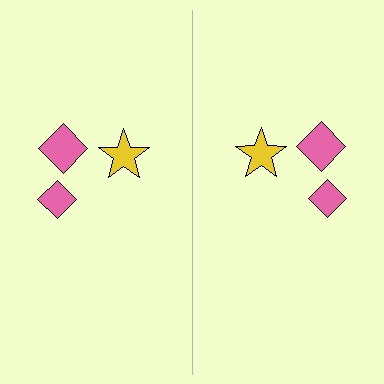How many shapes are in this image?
There are 6 shapes in this image.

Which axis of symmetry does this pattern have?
The pattern has a vertical axis of symmetry running through the center of the image.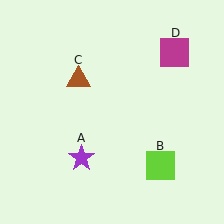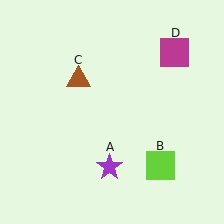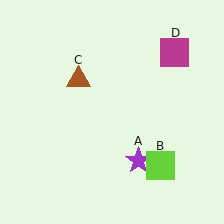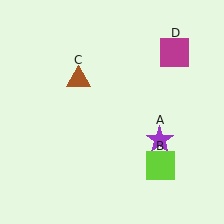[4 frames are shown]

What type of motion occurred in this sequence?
The purple star (object A) rotated counterclockwise around the center of the scene.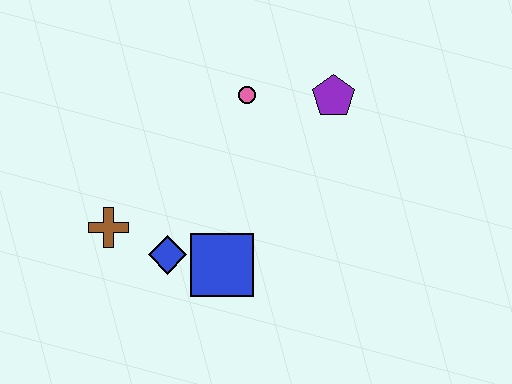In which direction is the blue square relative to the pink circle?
The blue square is below the pink circle.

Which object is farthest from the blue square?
The purple pentagon is farthest from the blue square.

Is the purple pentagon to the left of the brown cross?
No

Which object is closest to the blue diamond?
The blue square is closest to the blue diamond.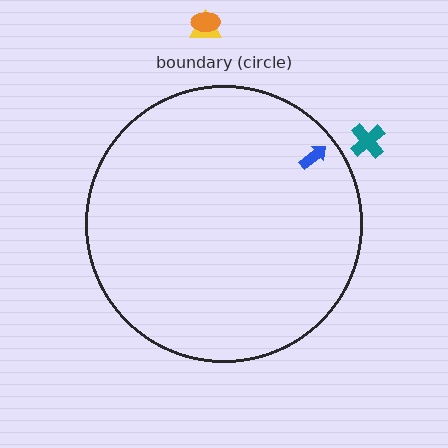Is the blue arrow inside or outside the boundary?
Inside.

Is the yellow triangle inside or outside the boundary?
Outside.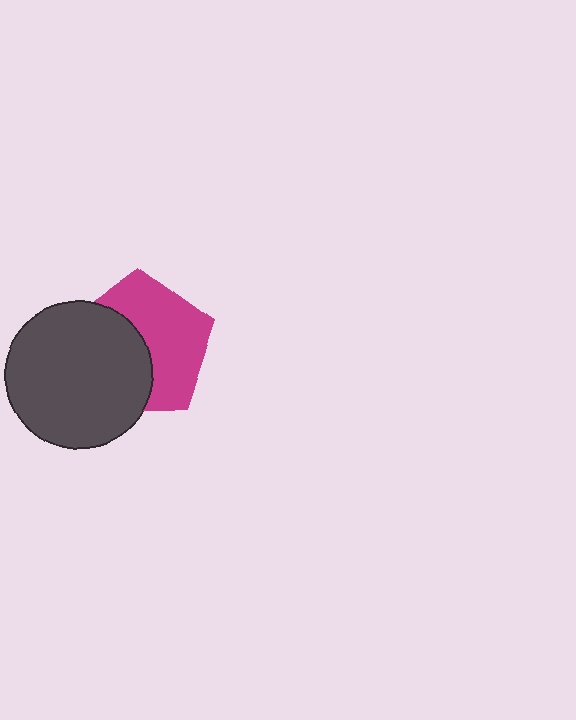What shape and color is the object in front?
The object in front is a dark gray circle.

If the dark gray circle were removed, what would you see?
You would see the complete magenta pentagon.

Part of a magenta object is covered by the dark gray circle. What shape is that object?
It is a pentagon.